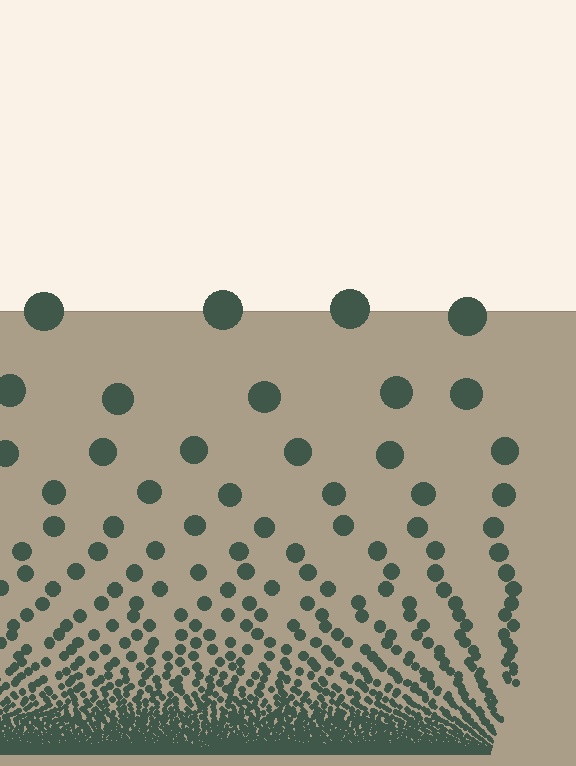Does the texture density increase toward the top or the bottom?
Density increases toward the bottom.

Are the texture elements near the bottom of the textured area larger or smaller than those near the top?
Smaller. The gradient is inverted — elements near the bottom are smaller and denser.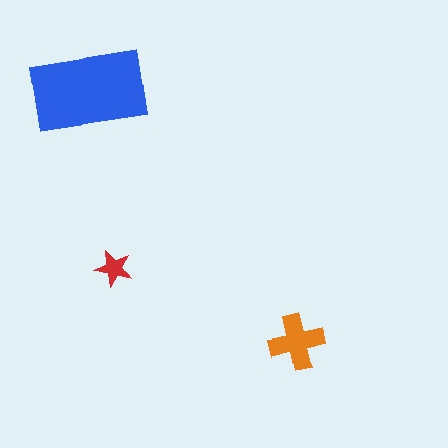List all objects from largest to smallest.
The blue rectangle, the orange cross, the red star.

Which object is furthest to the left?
The blue rectangle is leftmost.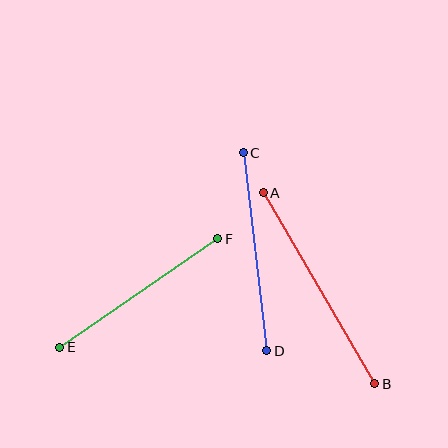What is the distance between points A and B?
The distance is approximately 221 pixels.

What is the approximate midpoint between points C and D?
The midpoint is at approximately (255, 252) pixels.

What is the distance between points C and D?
The distance is approximately 200 pixels.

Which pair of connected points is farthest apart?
Points A and B are farthest apart.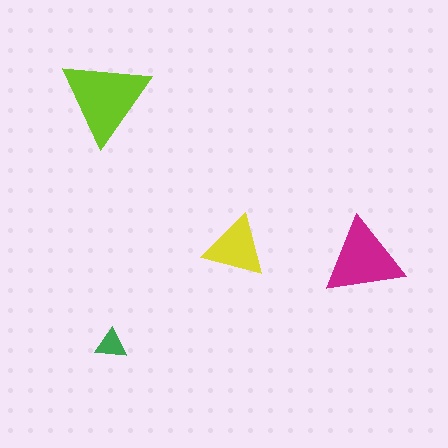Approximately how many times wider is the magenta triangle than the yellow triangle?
About 1.5 times wider.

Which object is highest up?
The lime triangle is topmost.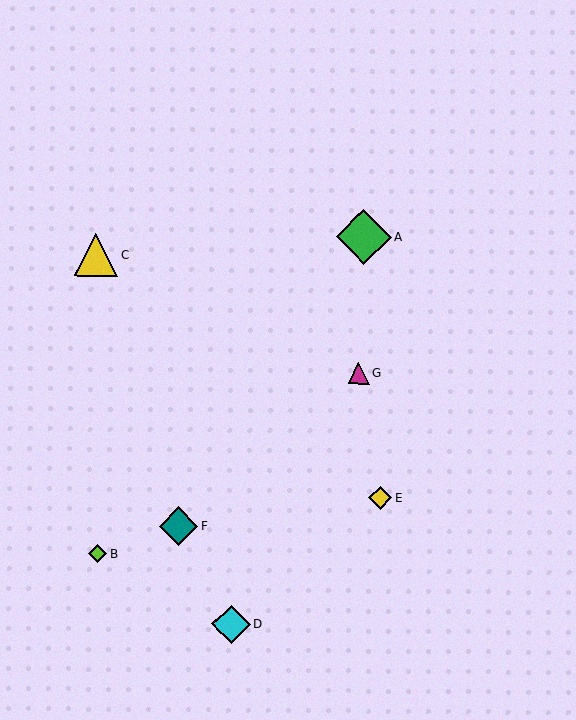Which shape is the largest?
The green diamond (labeled A) is the largest.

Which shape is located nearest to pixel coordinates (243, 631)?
The cyan diamond (labeled D) at (231, 624) is nearest to that location.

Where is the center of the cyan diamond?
The center of the cyan diamond is at (231, 624).